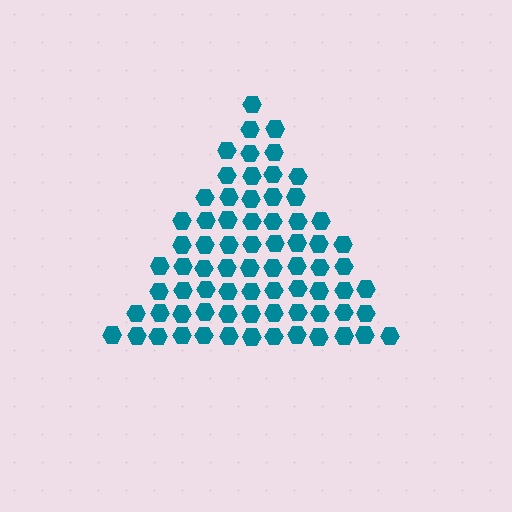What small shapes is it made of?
It is made of small hexagons.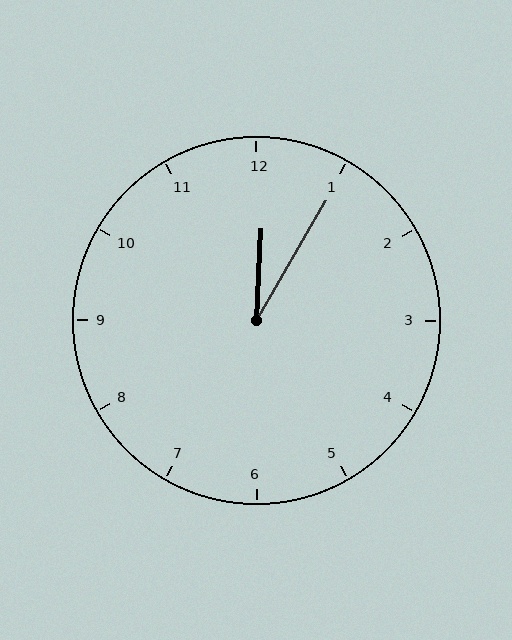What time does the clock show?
12:05.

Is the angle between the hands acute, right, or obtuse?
It is acute.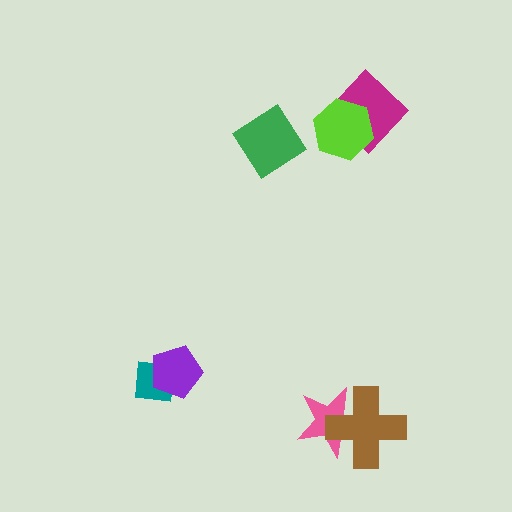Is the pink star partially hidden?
Yes, it is partially covered by another shape.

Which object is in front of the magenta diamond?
The lime hexagon is in front of the magenta diamond.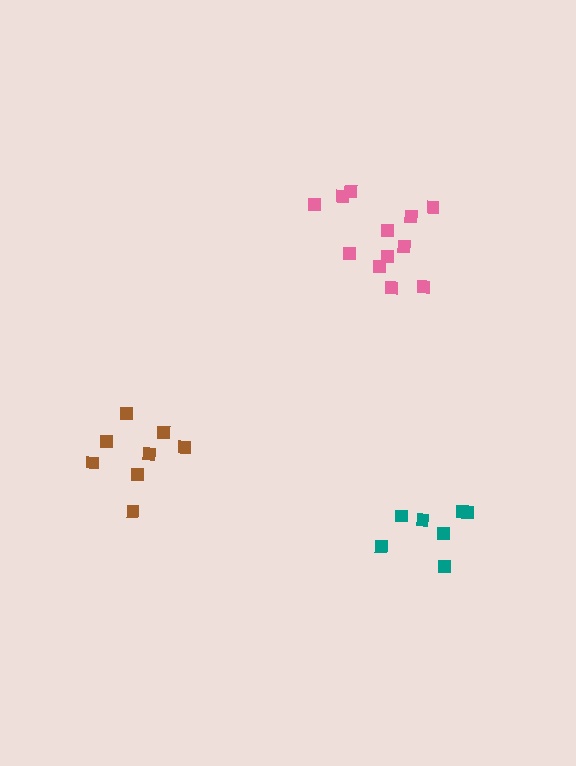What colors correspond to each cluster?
The clusters are colored: brown, teal, pink.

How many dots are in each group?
Group 1: 8 dots, Group 2: 7 dots, Group 3: 12 dots (27 total).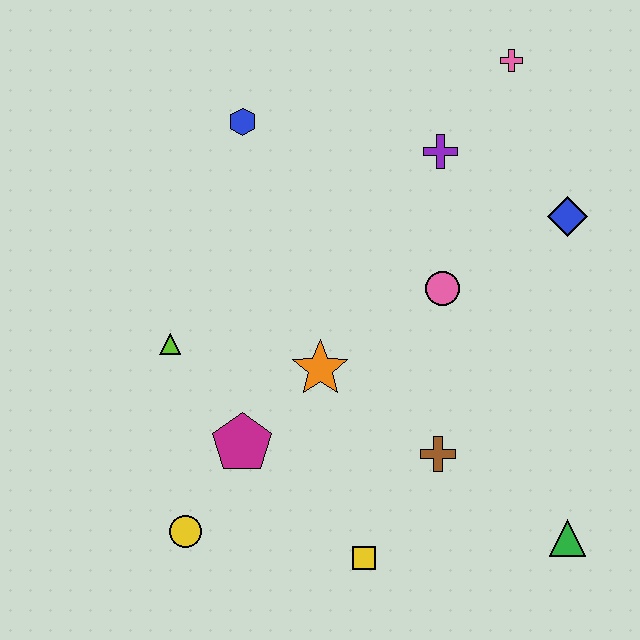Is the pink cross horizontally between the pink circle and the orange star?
No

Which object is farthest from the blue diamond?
The yellow circle is farthest from the blue diamond.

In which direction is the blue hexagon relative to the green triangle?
The blue hexagon is above the green triangle.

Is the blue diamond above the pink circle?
Yes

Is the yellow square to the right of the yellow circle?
Yes